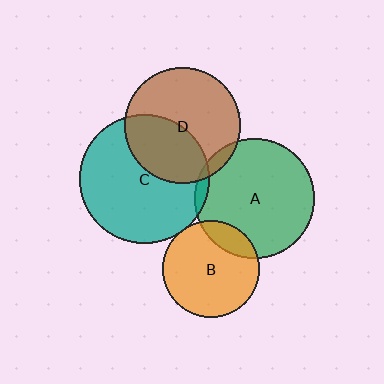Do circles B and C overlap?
Yes.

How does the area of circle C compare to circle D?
Approximately 1.2 times.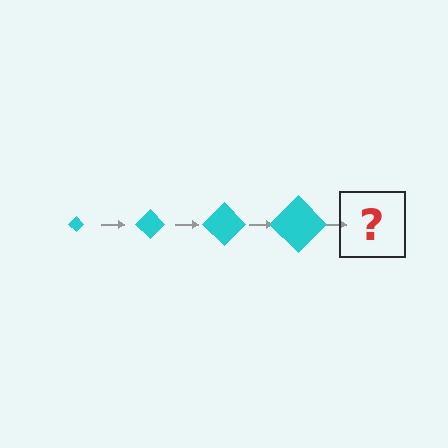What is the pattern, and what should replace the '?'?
The pattern is that the diamond gets progressively larger each step. The '?' should be a cyan diamond, larger than the previous one.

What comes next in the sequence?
The next element should be a cyan diamond, larger than the previous one.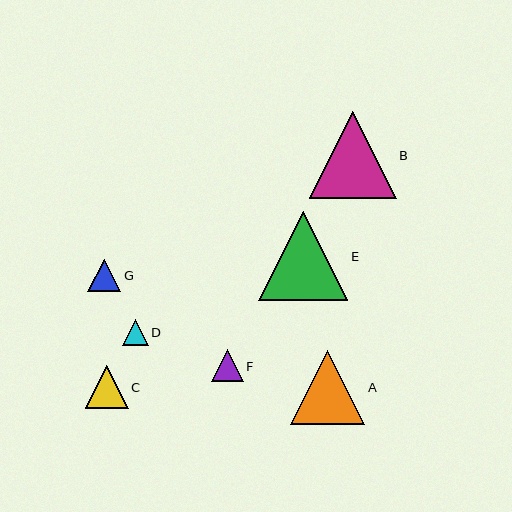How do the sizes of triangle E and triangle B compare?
Triangle E and triangle B are approximately the same size.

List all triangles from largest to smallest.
From largest to smallest: E, B, A, C, G, F, D.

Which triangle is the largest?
Triangle E is the largest with a size of approximately 89 pixels.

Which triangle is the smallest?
Triangle D is the smallest with a size of approximately 25 pixels.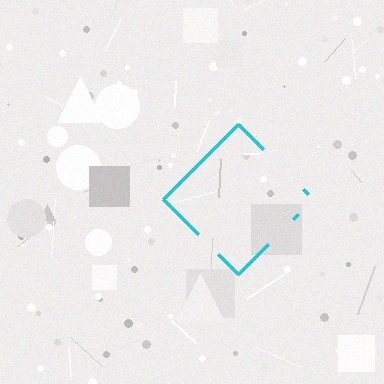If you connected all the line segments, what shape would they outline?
They would outline a diamond.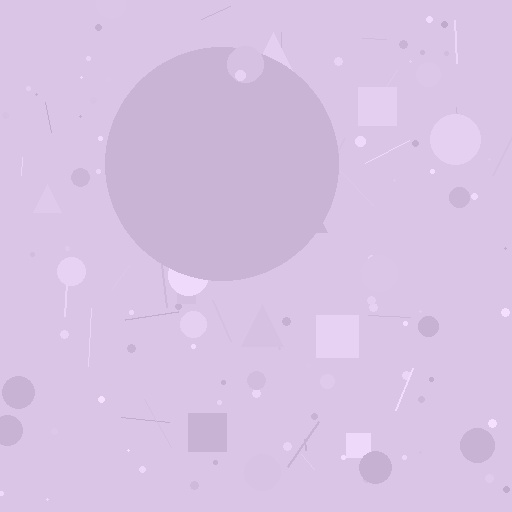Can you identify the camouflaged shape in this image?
The camouflaged shape is a circle.